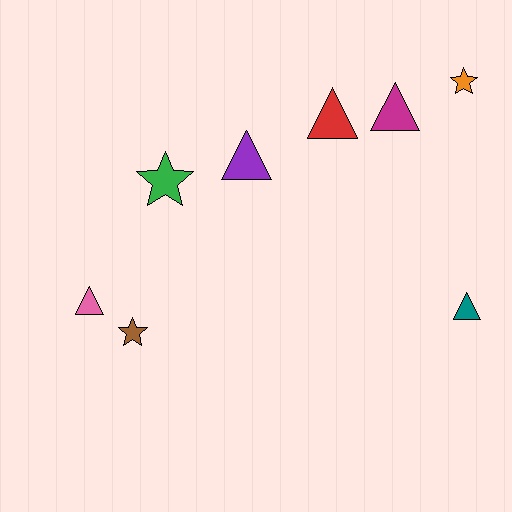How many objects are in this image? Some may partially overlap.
There are 8 objects.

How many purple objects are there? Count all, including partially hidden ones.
There is 1 purple object.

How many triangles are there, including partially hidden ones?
There are 5 triangles.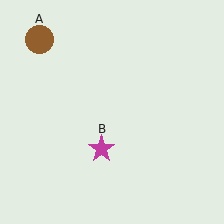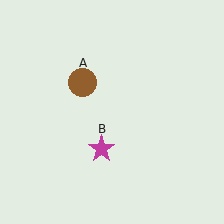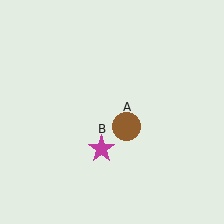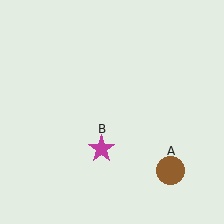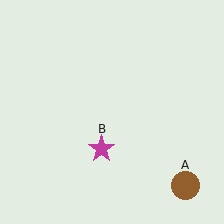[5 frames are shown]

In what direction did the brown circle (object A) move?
The brown circle (object A) moved down and to the right.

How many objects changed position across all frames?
1 object changed position: brown circle (object A).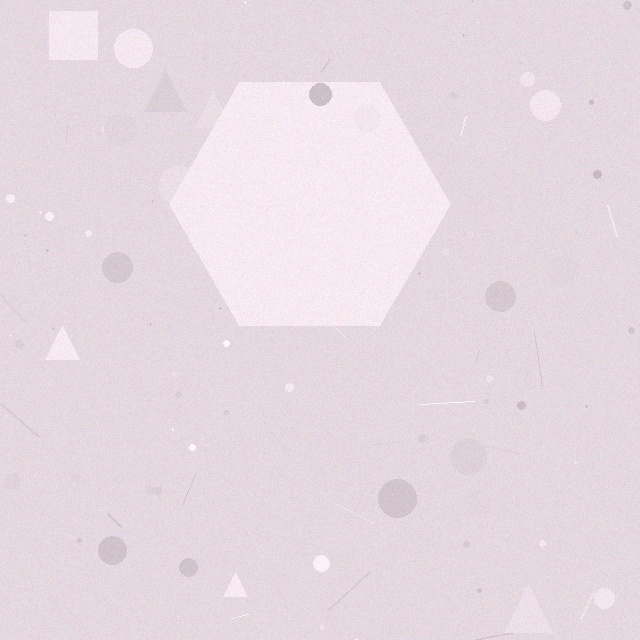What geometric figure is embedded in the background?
A hexagon is embedded in the background.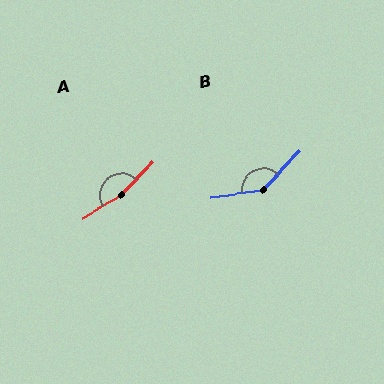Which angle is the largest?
A, at approximately 166 degrees.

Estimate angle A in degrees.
Approximately 166 degrees.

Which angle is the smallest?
B, at approximately 142 degrees.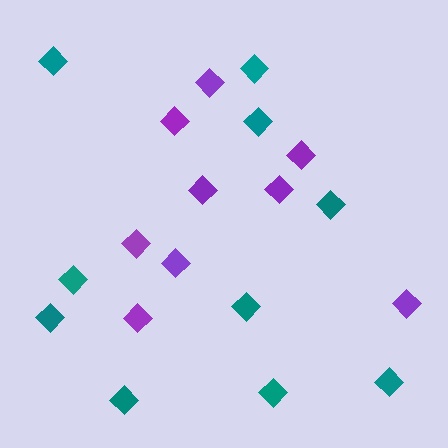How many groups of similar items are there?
There are 2 groups: one group of teal diamonds (10) and one group of purple diamonds (9).